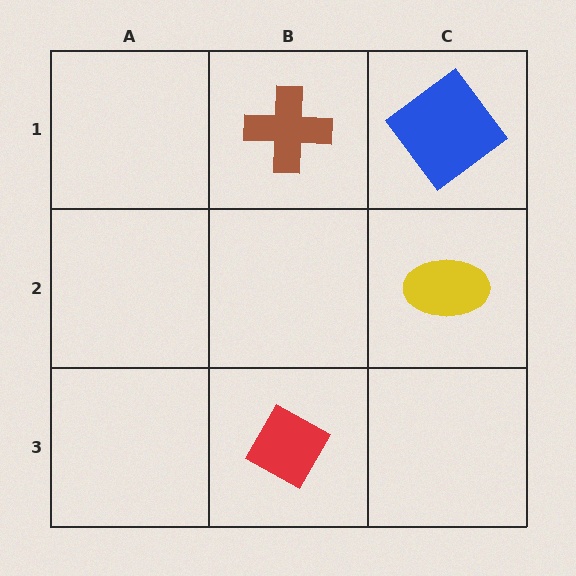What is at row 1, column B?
A brown cross.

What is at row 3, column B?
A red diamond.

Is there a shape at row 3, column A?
No, that cell is empty.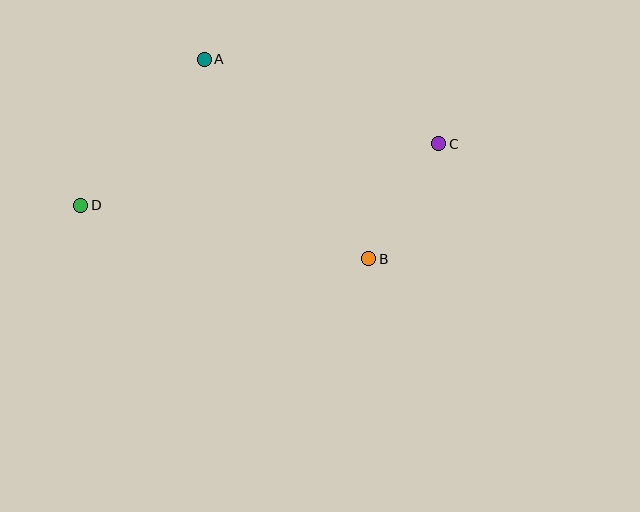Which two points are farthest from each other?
Points C and D are farthest from each other.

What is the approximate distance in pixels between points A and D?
The distance between A and D is approximately 191 pixels.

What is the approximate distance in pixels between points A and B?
The distance between A and B is approximately 259 pixels.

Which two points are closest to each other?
Points B and C are closest to each other.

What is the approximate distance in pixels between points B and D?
The distance between B and D is approximately 293 pixels.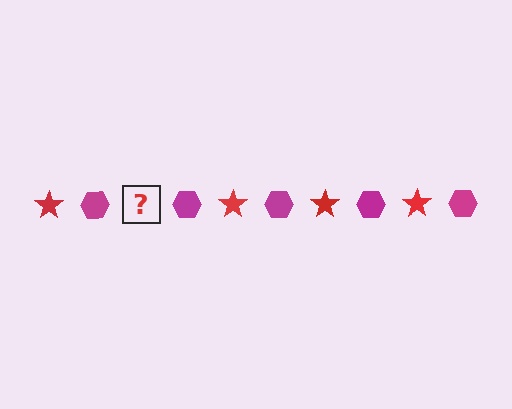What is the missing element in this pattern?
The missing element is a red star.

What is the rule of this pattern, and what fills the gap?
The rule is that the pattern alternates between red star and magenta hexagon. The gap should be filled with a red star.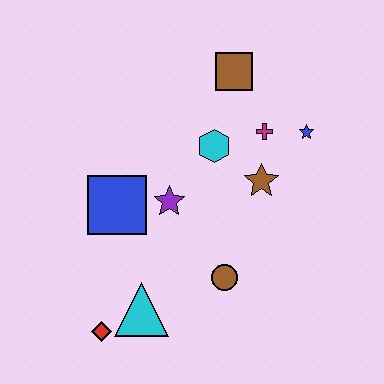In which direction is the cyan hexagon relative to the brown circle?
The cyan hexagon is above the brown circle.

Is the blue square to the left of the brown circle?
Yes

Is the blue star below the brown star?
No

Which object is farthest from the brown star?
The red diamond is farthest from the brown star.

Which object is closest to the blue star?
The magenta cross is closest to the blue star.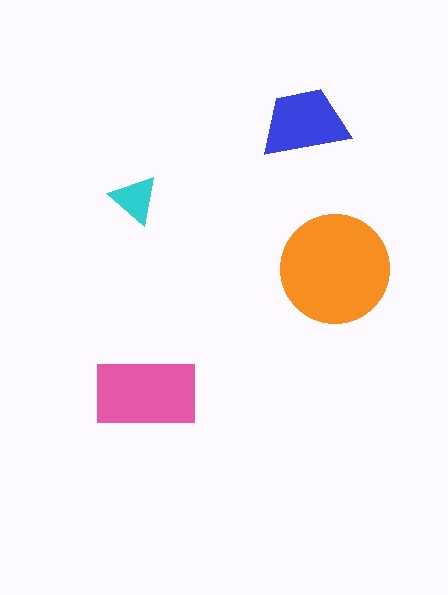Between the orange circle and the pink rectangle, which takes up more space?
The orange circle.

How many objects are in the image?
There are 4 objects in the image.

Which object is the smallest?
The cyan triangle.